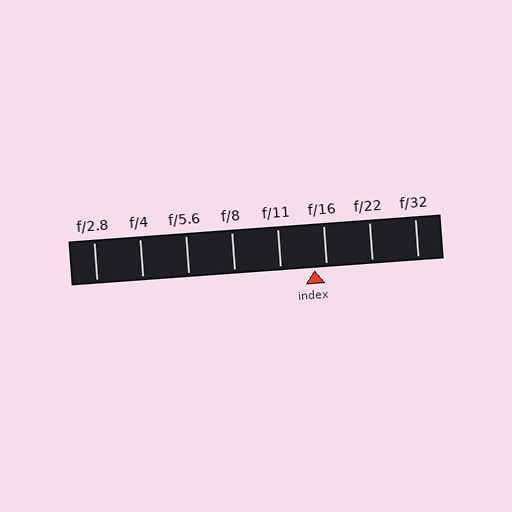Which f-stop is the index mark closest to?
The index mark is closest to f/16.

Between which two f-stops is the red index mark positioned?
The index mark is between f/11 and f/16.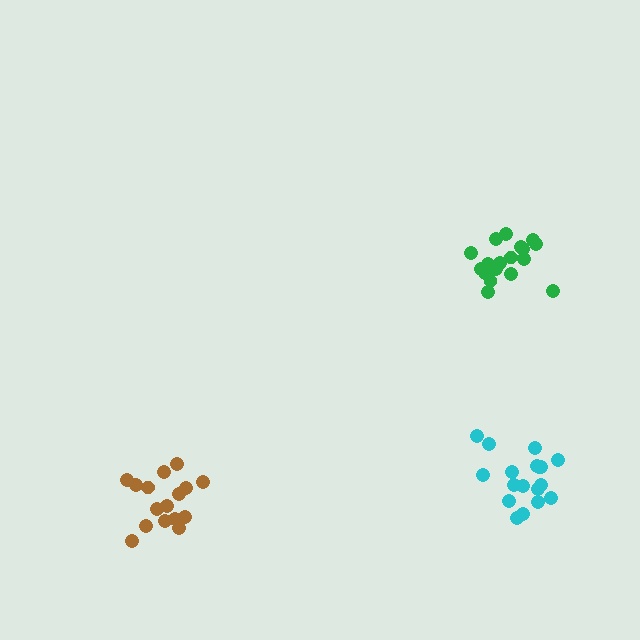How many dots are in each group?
Group 1: 18 dots, Group 2: 16 dots, Group 3: 18 dots (52 total).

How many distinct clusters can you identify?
There are 3 distinct clusters.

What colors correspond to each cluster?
The clusters are colored: cyan, brown, green.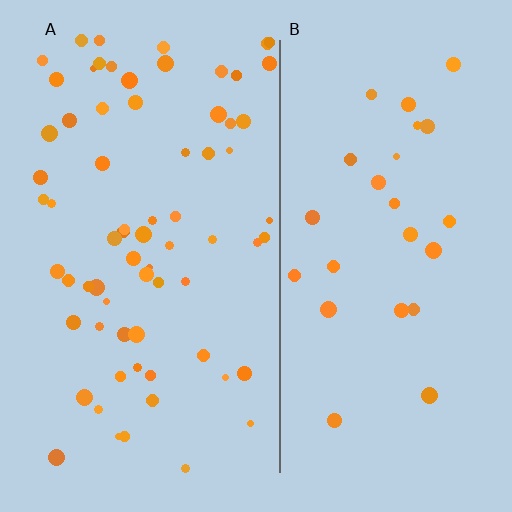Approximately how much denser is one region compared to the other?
Approximately 2.7× — region A over region B.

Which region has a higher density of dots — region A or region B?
A (the left).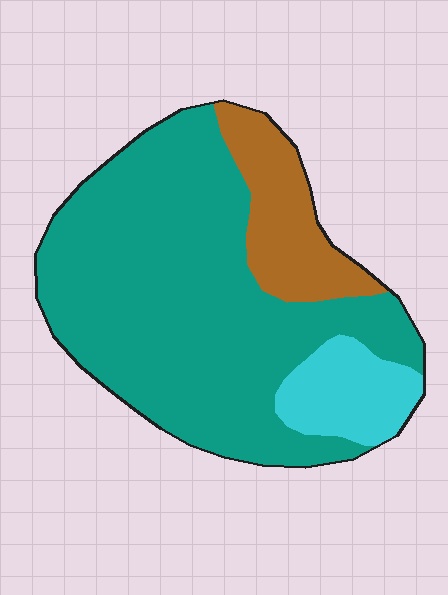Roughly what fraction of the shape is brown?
Brown covers around 15% of the shape.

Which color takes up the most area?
Teal, at roughly 70%.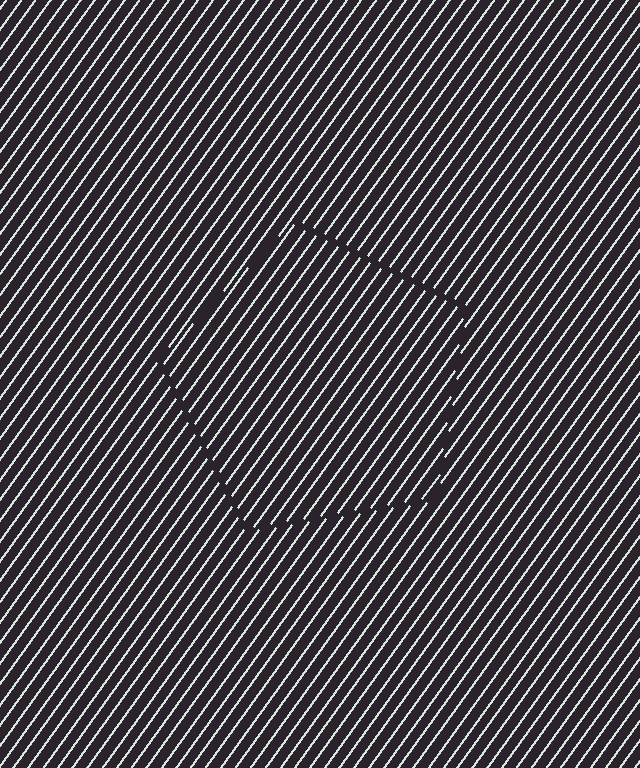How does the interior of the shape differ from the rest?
The interior of the shape contains the same grating, shifted by half a period — the contour is defined by the phase discontinuity where line-ends from the inner and outer gratings abut.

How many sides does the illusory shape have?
5 sides — the line-ends trace a pentagon.